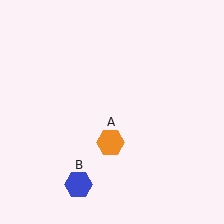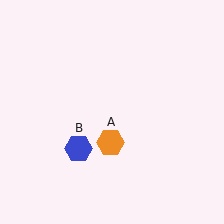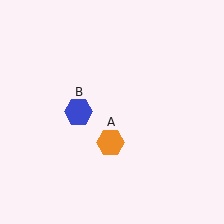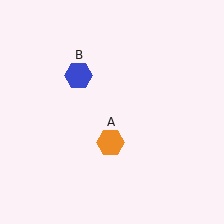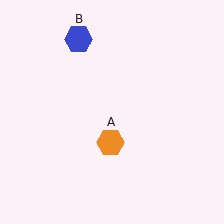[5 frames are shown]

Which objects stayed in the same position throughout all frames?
Orange hexagon (object A) remained stationary.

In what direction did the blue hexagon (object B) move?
The blue hexagon (object B) moved up.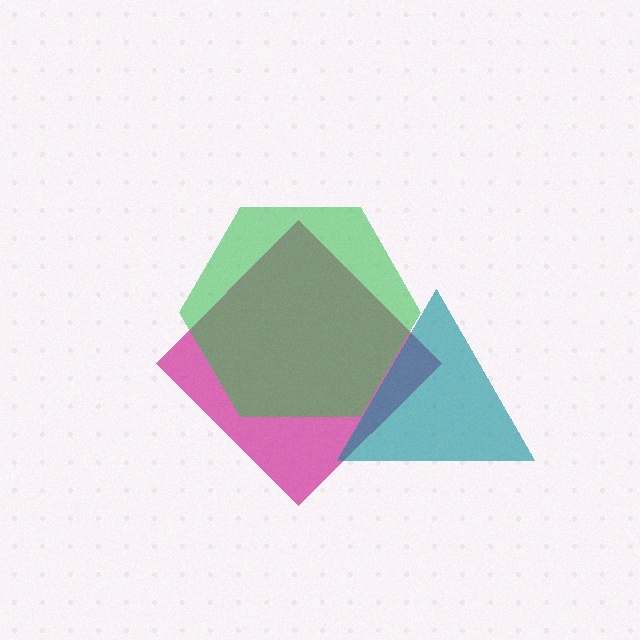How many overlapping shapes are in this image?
There are 3 overlapping shapes in the image.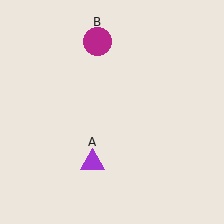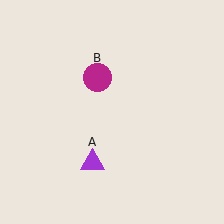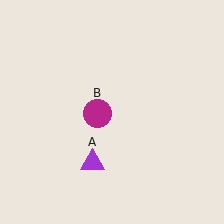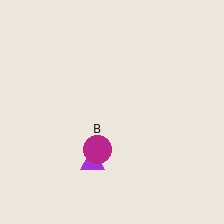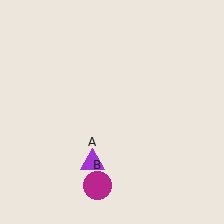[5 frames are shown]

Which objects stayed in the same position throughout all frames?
Purple triangle (object A) remained stationary.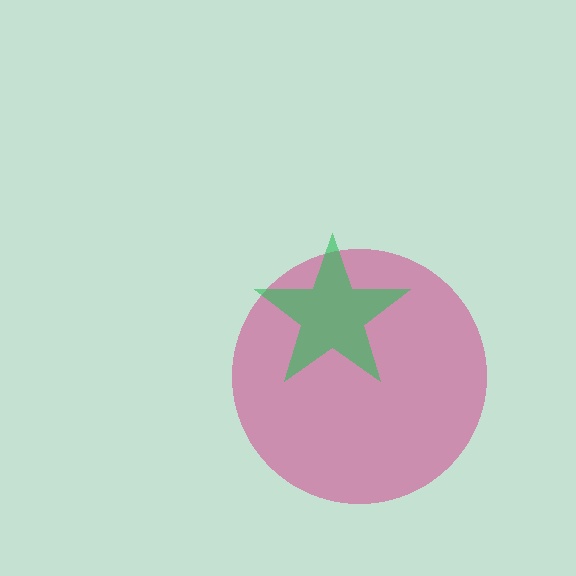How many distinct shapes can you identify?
There are 2 distinct shapes: a magenta circle, a green star.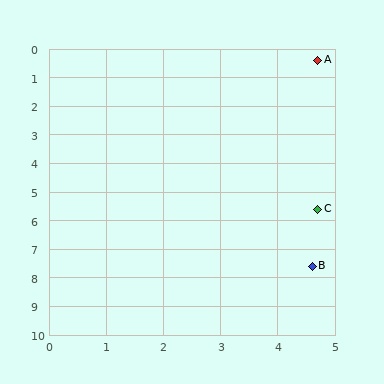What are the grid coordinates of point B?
Point B is at approximately (4.6, 7.6).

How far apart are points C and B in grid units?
Points C and B are about 2.0 grid units apart.